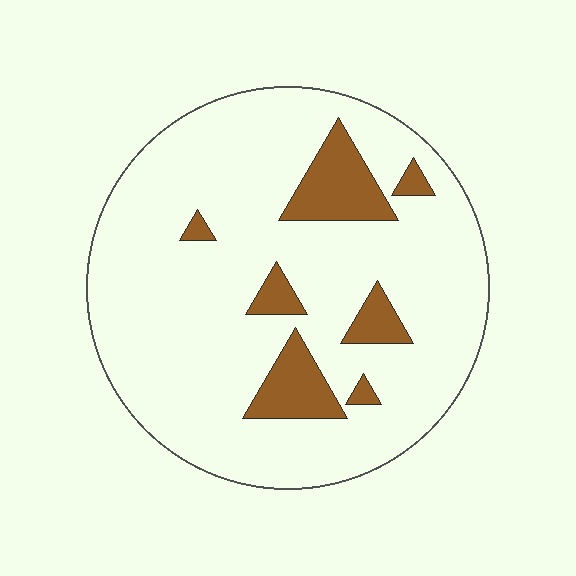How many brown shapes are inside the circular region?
7.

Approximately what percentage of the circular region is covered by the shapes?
Approximately 15%.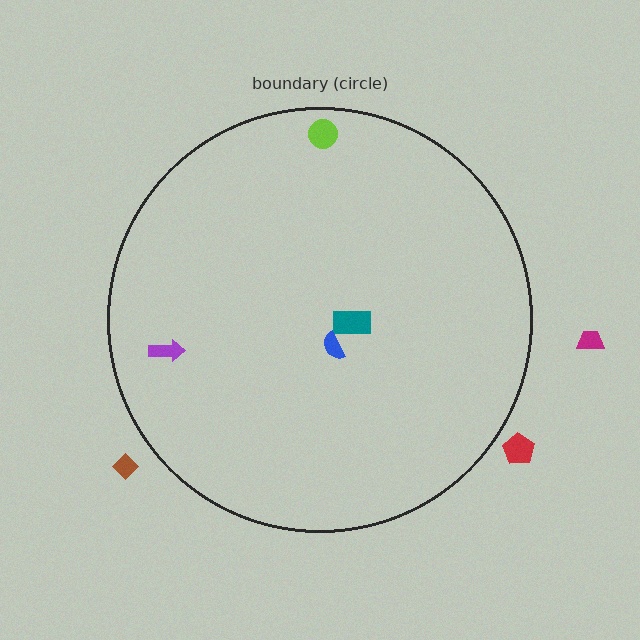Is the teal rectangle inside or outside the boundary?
Inside.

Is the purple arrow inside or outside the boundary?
Inside.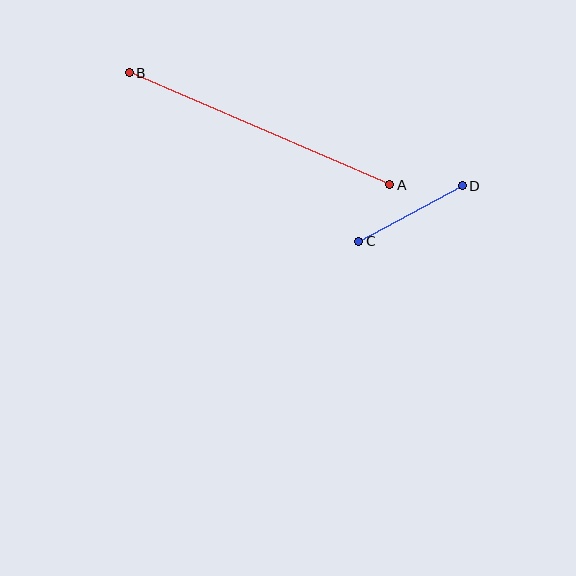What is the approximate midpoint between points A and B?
The midpoint is at approximately (260, 129) pixels.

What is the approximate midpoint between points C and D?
The midpoint is at approximately (410, 214) pixels.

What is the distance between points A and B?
The distance is approximately 284 pixels.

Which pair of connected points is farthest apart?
Points A and B are farthest apart.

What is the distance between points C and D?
The distance is approximately 118 pixels.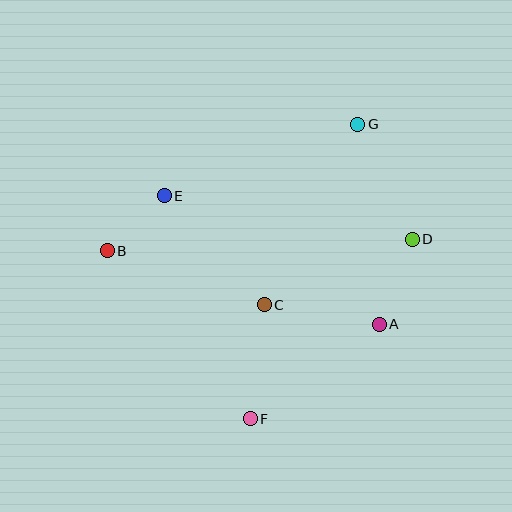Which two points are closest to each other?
Points B and E are closest to each other.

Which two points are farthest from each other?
Points F and G are farthest from each other.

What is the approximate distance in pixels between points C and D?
The distance between C and D is approximately 162 pixels.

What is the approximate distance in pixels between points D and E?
The distance between D and E is approximately 252 pixels.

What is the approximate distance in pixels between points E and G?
The distance between E and G is approximately 206 pixels.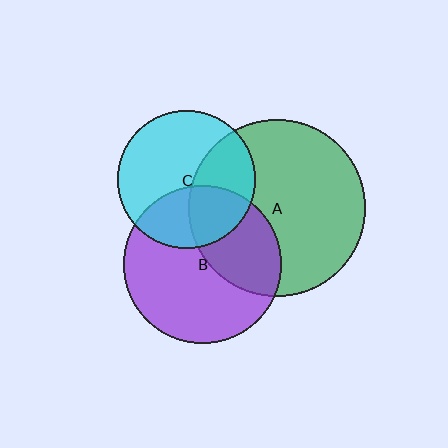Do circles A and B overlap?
Yes.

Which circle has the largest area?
Circle A (green).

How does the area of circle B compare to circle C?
Approximately 1.3 times.